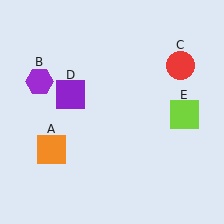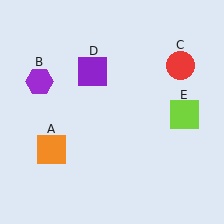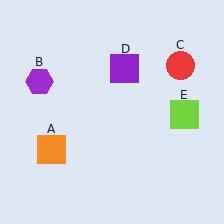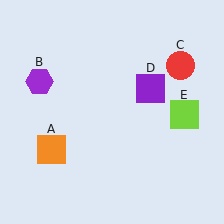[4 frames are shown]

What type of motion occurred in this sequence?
The purple square (object D) rotated clockwise around the center of the scene.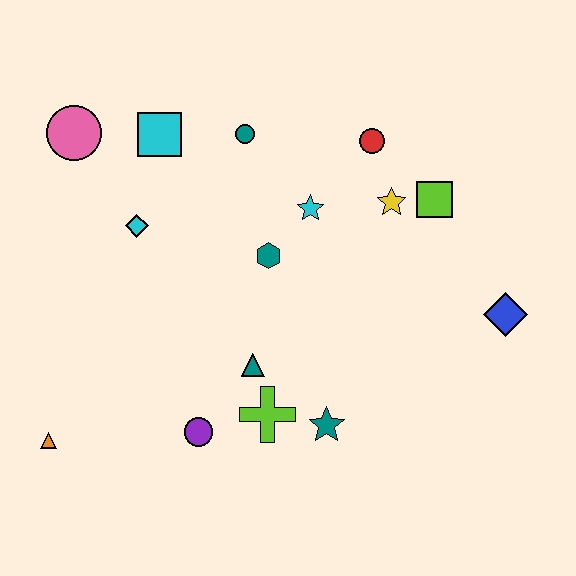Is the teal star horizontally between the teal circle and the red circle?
Yes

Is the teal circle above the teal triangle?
Yes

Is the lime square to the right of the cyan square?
Yes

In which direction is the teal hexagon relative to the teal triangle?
The teal hexagon is above the teal triangle.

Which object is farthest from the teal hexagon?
The orange triangle is farthest from the teal hexagon.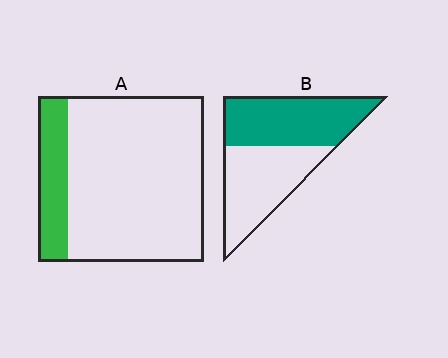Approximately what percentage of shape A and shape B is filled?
A is approximately 20% and B is approximately 50%.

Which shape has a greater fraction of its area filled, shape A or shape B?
Shape B.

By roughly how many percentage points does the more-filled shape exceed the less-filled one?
By roughly 35 percentage points (B over A).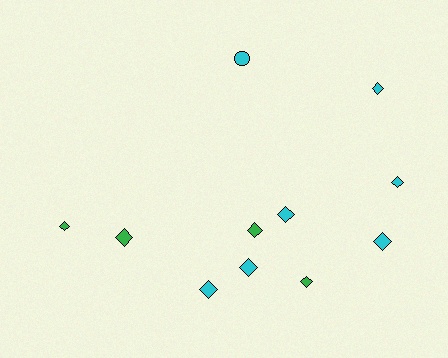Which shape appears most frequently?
Diamond, with 10 objects.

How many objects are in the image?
There are 11 objects.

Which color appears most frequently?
Cyan, with 7 objects.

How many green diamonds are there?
There are 4 green diamonds.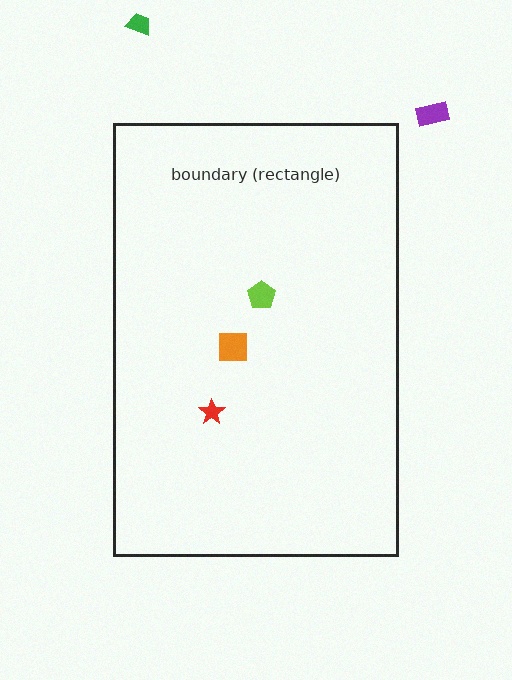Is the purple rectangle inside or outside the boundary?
Outside.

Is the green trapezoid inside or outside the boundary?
Outside.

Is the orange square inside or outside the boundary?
Inside.